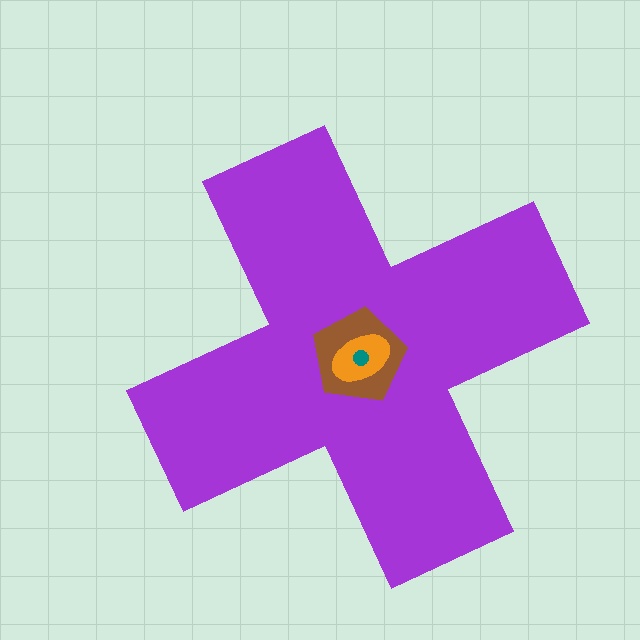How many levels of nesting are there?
4.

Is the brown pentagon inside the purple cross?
Yes.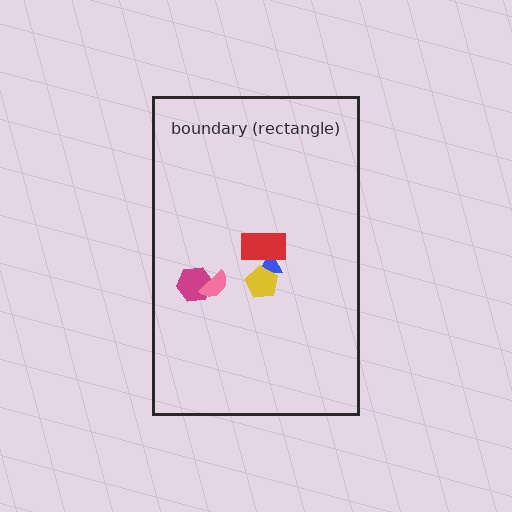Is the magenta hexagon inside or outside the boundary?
Inside.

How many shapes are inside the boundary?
5 inside, 0 outside.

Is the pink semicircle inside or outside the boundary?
Inside.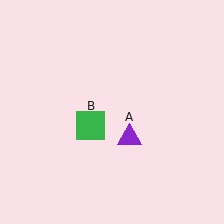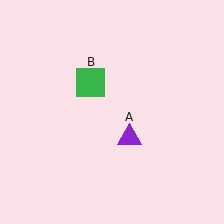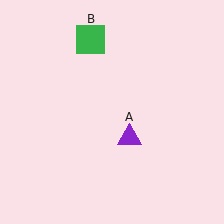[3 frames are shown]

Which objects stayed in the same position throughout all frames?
Purple triangle (object A) remained stationary.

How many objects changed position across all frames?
1 object changed position: green square (object B).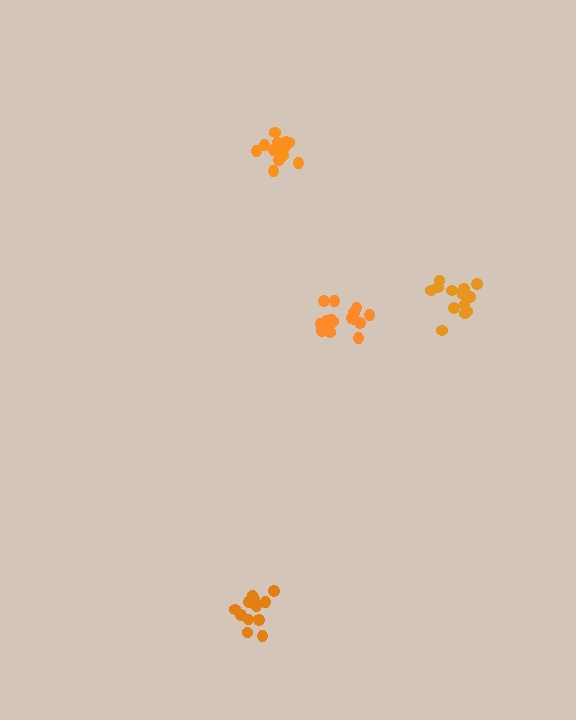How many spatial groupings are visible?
There are 4 spatial groupings.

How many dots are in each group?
Group 1: 14 dots, Group 2: 17 dots, Group 3: 18 dots, Group 4: 14 dots (63 total).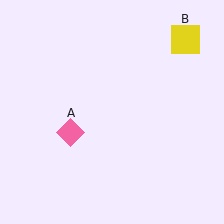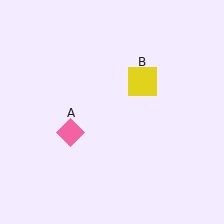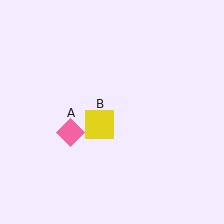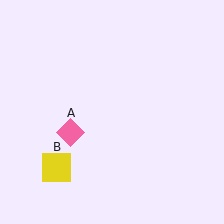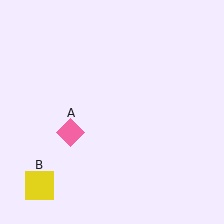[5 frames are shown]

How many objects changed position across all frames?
1 object changed position: yellow square (object B).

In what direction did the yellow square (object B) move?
The yellow square (object B) moved down and to the left.